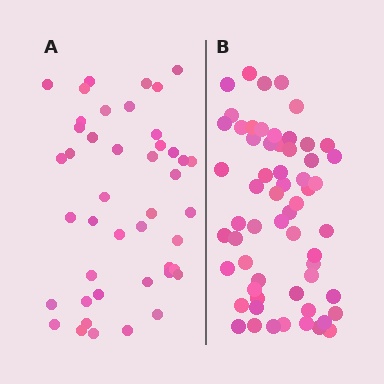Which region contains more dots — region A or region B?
Region B (the right region) has more dots.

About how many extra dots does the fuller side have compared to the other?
Region B has approximately 15 more dots than region A.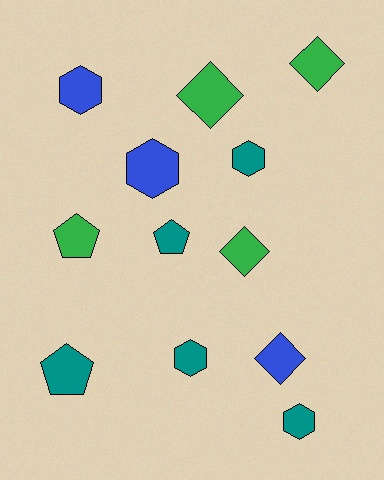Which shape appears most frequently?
Hexagon, with 5 objects.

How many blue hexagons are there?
There are 2 blue hexagons.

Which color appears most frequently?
Teal, with 5 objects.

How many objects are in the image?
There are 12 objects.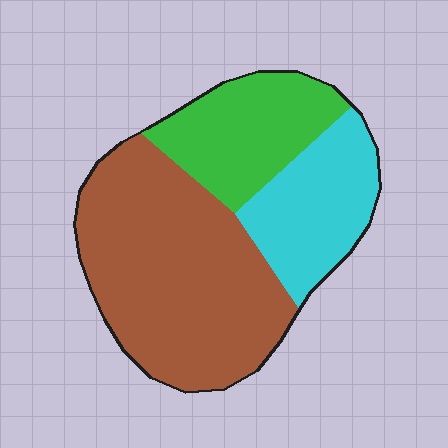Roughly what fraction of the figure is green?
Green takes up between a sixth and a third of the figure.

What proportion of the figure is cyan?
Cyan takes up about one quarter (1/4) of the figure.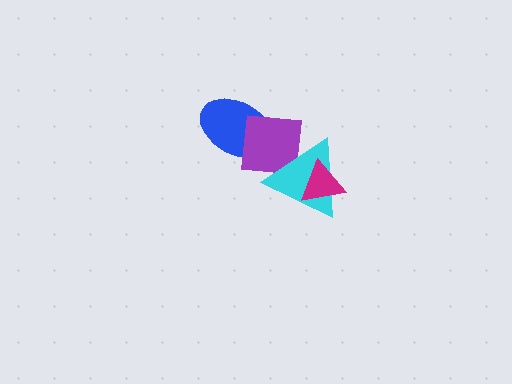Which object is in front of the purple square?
The cyan triangle is in front of the purple square.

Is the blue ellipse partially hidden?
Yes, it is partially covered by another shape.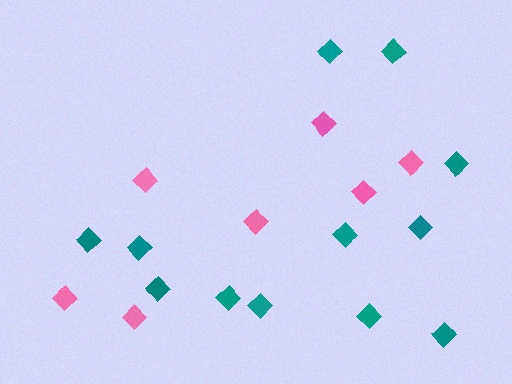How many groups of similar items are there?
There are 2 groups: one group of pink diamonds (7) and one group of teal diamonds (12).